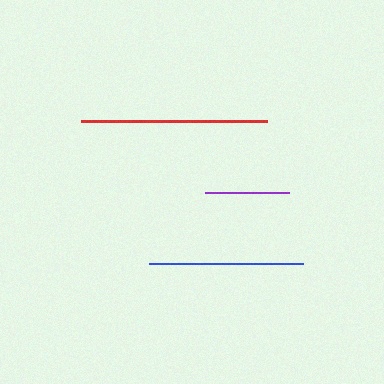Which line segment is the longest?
The red line is the longest at approximately 185 pixels.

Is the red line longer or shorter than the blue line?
The red line is longer than the blue line.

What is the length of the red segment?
The red segment is approximately 185 pixels long.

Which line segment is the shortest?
The purple line is the shortest at approximately 84 pixels.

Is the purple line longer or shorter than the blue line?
The blue line is longer than the purple line.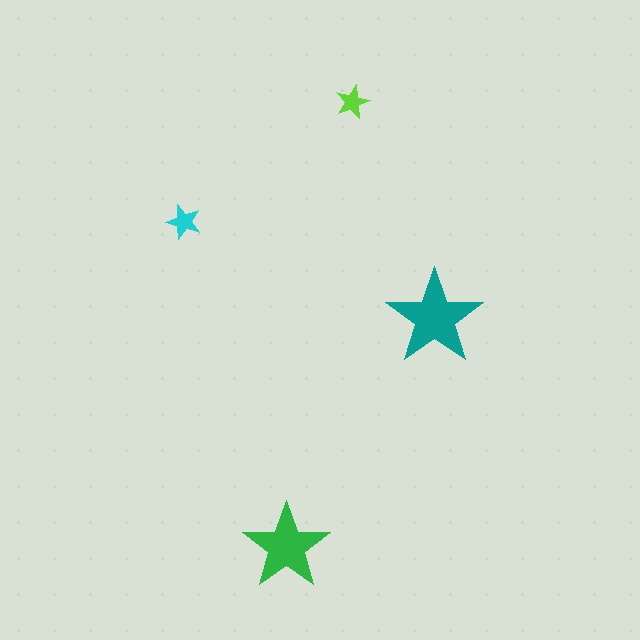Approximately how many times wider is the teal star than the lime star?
About 3 times wider.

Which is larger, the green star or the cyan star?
The green one.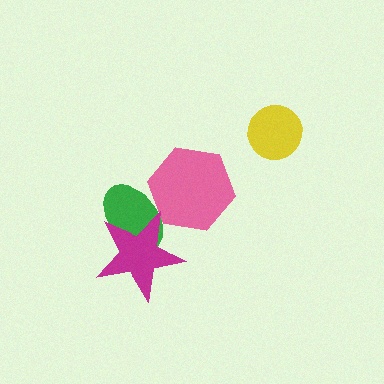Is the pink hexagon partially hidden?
Yes, it is partially covered by another shape.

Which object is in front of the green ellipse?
The magenta star is in front of the green ellipse.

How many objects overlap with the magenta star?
1 object overlaps with the magenta star.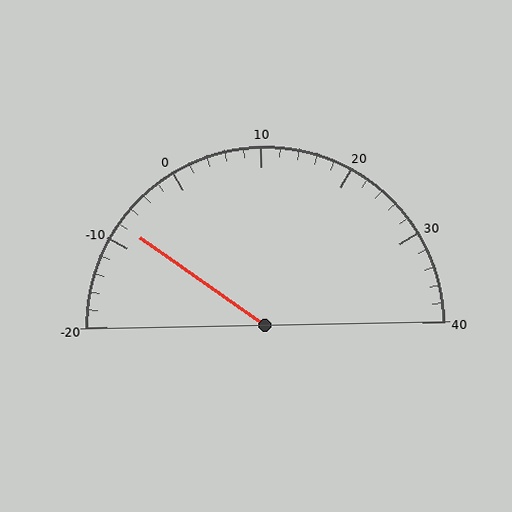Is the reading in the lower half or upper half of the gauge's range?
The reading is in the lower half of the range (-20 to 40).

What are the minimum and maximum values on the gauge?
The gauge ranges from -20 to 40.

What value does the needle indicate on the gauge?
The needle indicates approximately -8.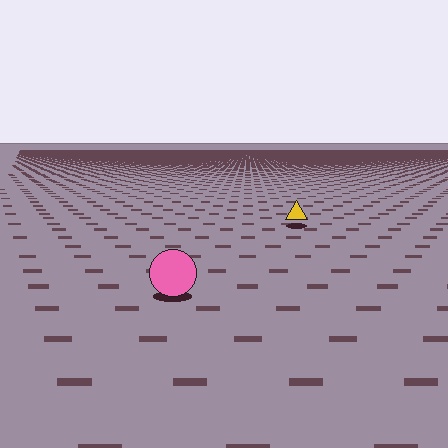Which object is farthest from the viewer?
The yellow triangle is farthest from the viewer. It appears smaller and the ground texture around it is denser.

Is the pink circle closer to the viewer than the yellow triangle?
Yes. The pink circle is closer — you can tell from the texture gradient: the ground texture is coarser near it.